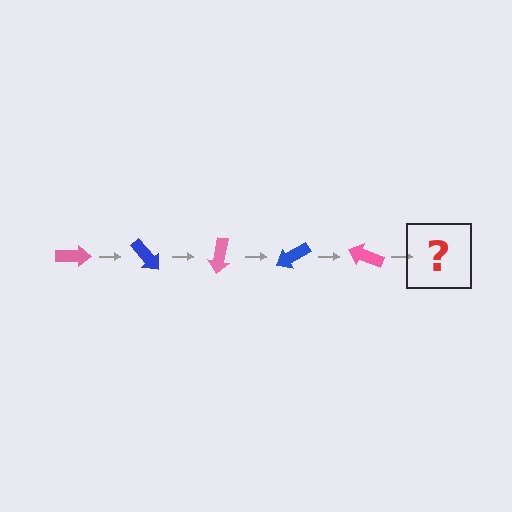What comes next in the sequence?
The next element should be a blue arrow, rotated 250 degrees from the start.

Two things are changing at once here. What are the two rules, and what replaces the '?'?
The two rules are that it rotates 50 degrees each step and the color cycles through pink and blue. The '?' should be a blue arrow, rotated 250 degrees from the start.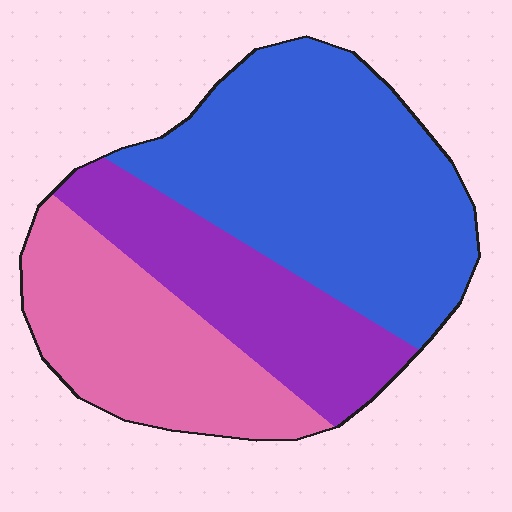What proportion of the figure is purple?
Purple covers around 25% of the figure.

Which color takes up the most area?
Blue, at roughly 45%.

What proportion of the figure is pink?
Pink covers roughly 30% of the figure.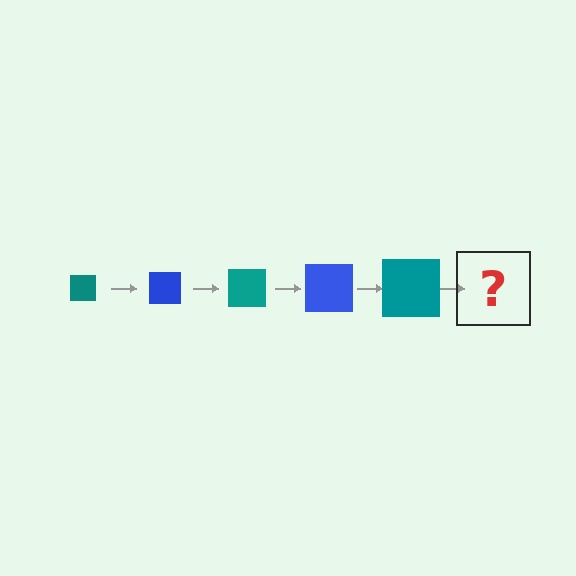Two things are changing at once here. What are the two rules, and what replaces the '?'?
The two rules are that the square grows larger each step and the color cycles through teal and blue. The '?' should be a blue square, larger than the previous one.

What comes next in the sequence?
The next element should be a blue square, larger than the previous one.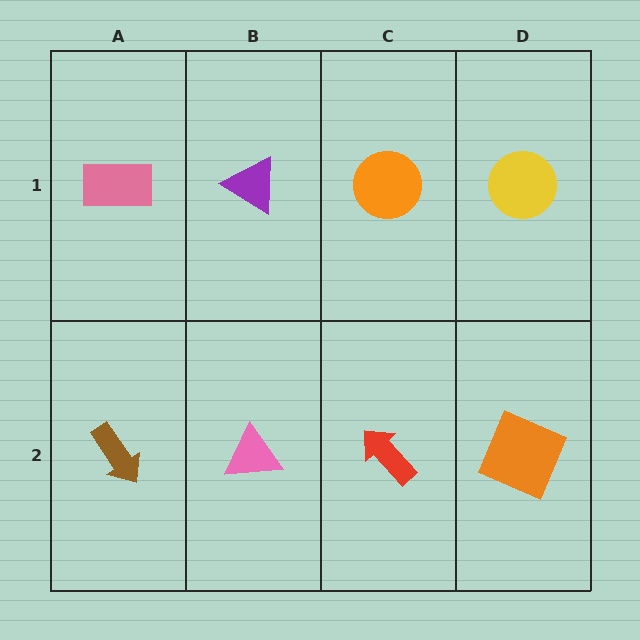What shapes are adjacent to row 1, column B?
A pink triangle (row 2, column B), a pink rectangle (row 1, column A), an orange circle (row 1, column C).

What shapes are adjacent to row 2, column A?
A pink rectangle (row 1, column A), a pink triangle (row 2, column B).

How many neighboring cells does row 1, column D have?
2.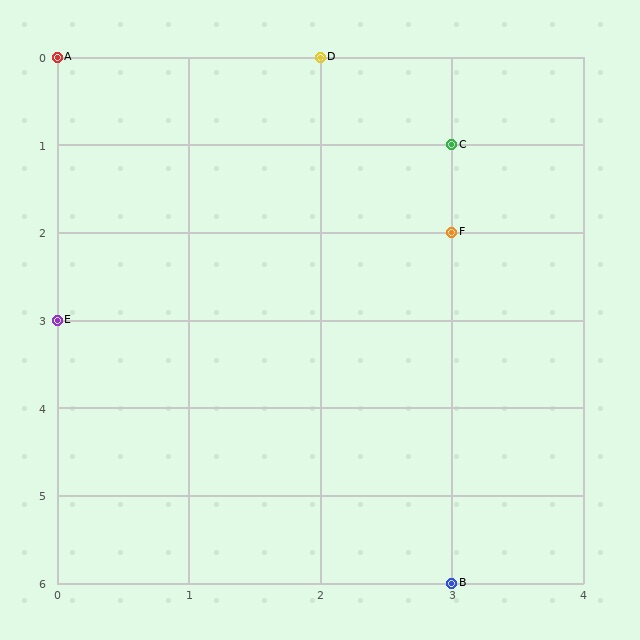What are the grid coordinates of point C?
Point C is at grid coordinates (3, 1).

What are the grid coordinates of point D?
Point D is at grid coordinates (2, 0).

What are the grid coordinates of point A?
Point A is at grid coordinates (0, 0).